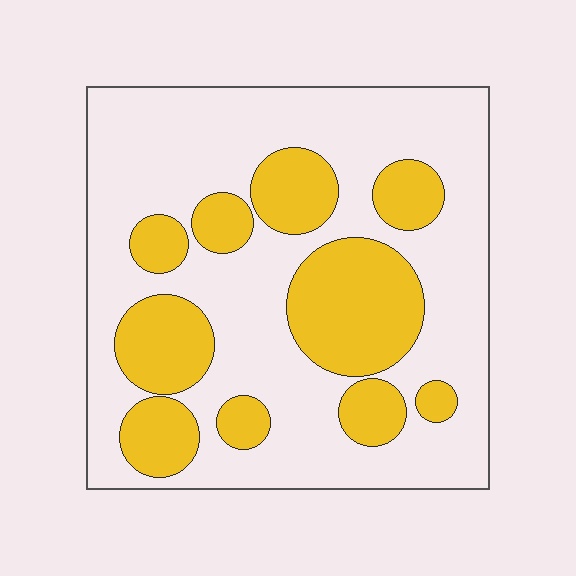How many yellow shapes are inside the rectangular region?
10.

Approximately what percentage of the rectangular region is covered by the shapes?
Approximately 30%.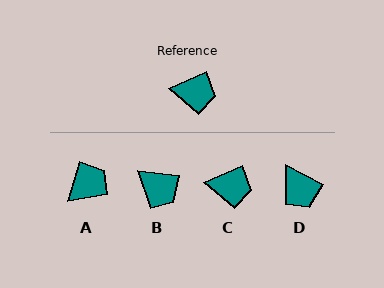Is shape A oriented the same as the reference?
No, it is off by about 50 degrees.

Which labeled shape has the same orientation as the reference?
C.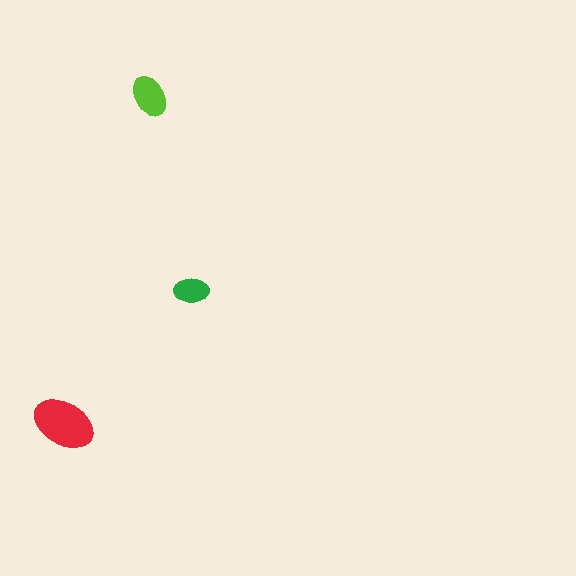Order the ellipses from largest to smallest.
the red one, the lime one, the green one.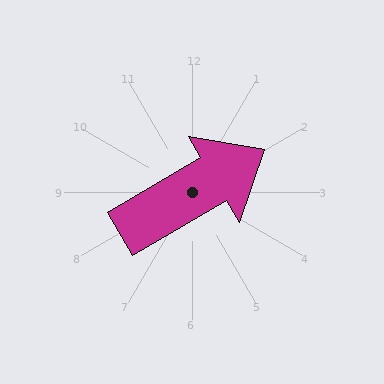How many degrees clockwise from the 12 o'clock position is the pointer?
Approximately 60 degrees.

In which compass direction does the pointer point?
Northeast.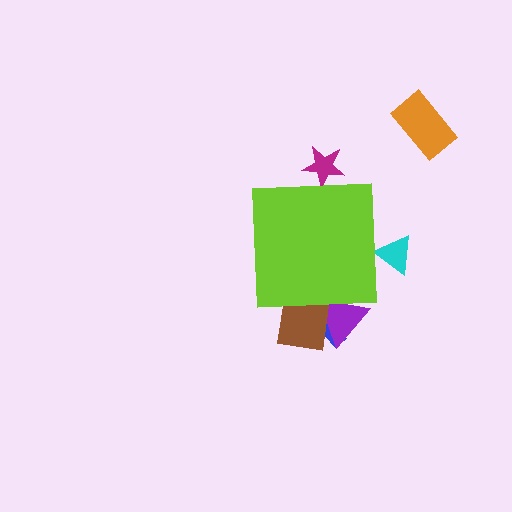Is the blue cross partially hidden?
Yes, the blue cross is partially hidden behind the lime square.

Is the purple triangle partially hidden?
Yes, the purple triangle is partially hidden behind the lime square.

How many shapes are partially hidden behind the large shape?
5 shapes are partially hidden.